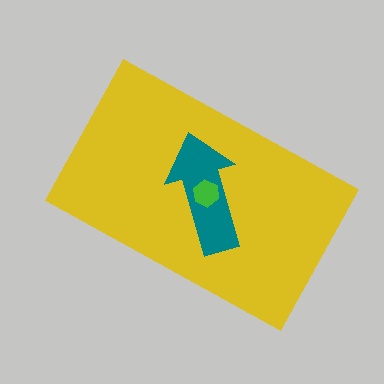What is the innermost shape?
The green hexagon.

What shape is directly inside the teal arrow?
The green hexagon.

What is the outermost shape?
The yellow rectangle.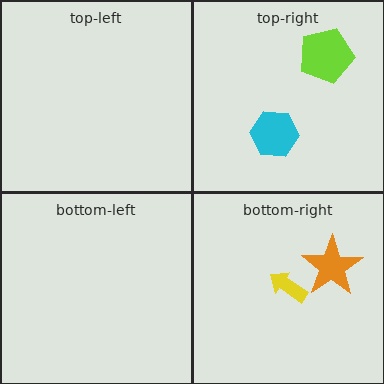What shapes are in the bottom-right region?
The orange star, the yellow arrow.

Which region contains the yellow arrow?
The bottom-right region.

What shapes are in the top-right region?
The lime pentagon, the cyan hexagon.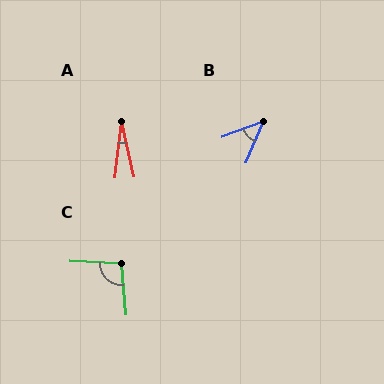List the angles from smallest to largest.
A (20°), B (47°), C (98°).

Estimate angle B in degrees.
Approximately 47 degrees.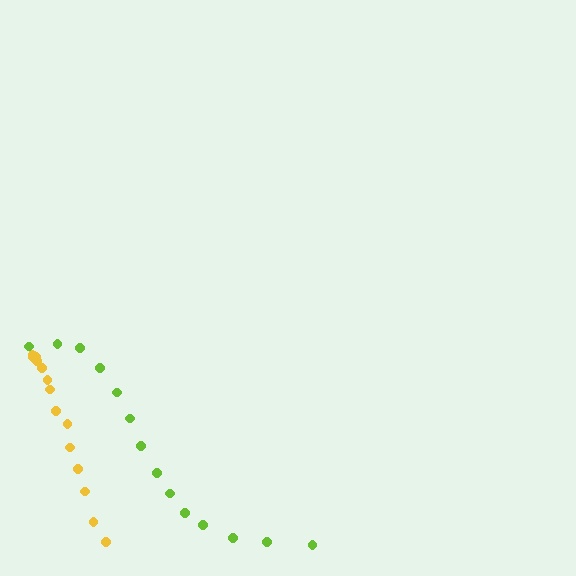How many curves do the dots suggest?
There are 2 distinct paths.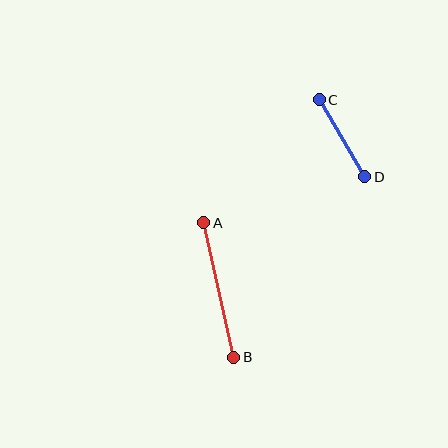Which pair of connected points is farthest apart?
Points A and B are farthest apart.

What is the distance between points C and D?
The distance is approximately 89 pixels.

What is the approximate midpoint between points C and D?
The midpoint is at approximately (342, 138) pixels.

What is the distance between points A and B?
The distance is approximately 138 pixels.